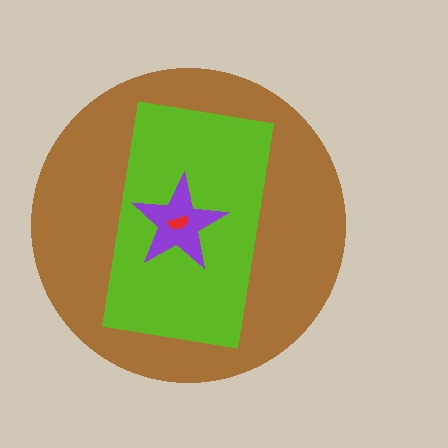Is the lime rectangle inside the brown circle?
Yes.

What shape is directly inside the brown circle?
The lime rectangle.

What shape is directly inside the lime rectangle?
The purple star.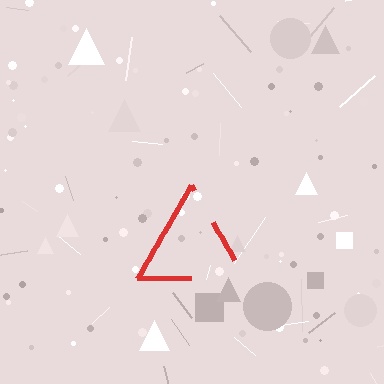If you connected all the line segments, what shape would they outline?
They would outline a triangle.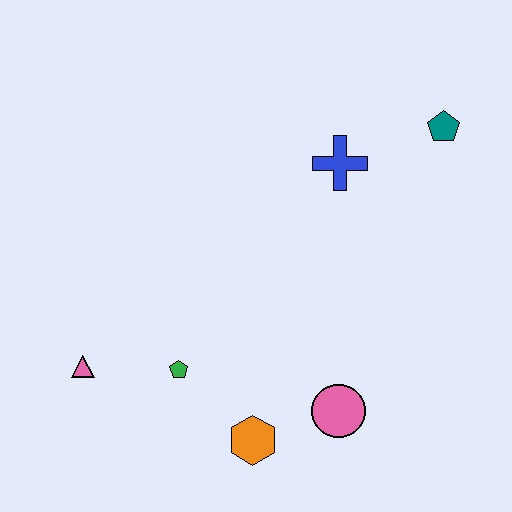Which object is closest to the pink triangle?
The green pentagon is closest to the pink triangle.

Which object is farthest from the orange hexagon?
The teal pentagon is farthest from the orange hexagon.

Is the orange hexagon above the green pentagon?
No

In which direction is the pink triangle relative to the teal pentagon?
The pink triangle is to the left of the teal pentagon.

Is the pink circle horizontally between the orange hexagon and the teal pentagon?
Yes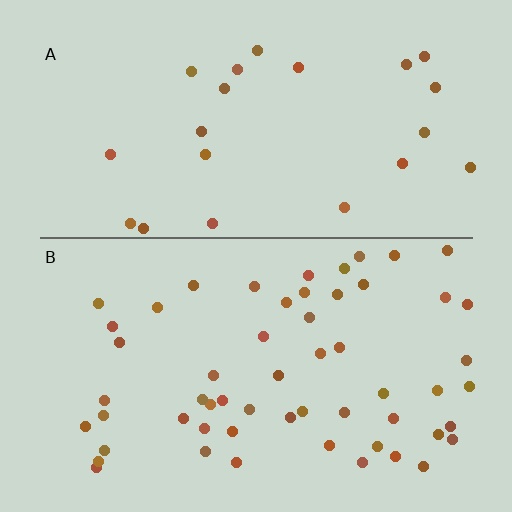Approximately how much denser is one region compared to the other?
Approximately 2.5× — region B over region A.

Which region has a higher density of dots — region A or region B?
B (the bottom).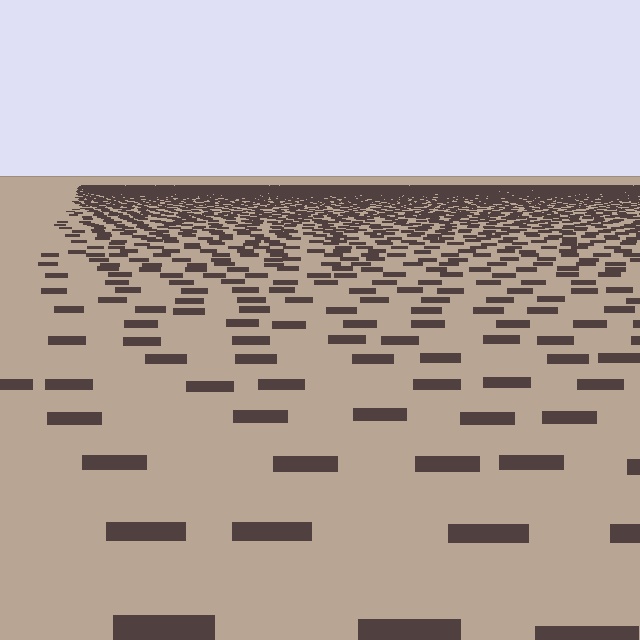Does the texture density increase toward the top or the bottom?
Density increases toward the top.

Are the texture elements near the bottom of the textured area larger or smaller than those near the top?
Larger. Near the bottom, elements are closer to the viewer and appear at a bigger on-screen size.